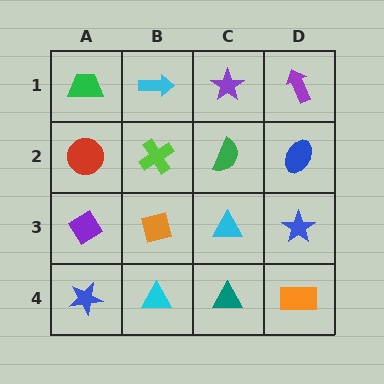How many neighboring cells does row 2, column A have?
3.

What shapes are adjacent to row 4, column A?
A purple diamond (row 3, column A), a cyan triangle (row 4, column B).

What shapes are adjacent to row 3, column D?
A blue ellipse (row 2, column D), an orange rectangle (row 4, column D), a cyan triangle (row 3, column C).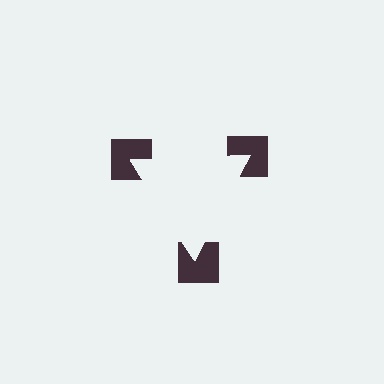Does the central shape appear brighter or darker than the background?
It typically appears slightly brighter than the background, even though no actual brightness change is drawn.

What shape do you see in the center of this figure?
An illusory triangle — its edges are inferred from the aligned wedge cuts in the notched squares, not physically drawn.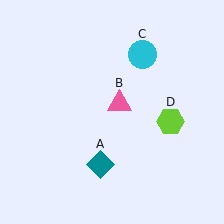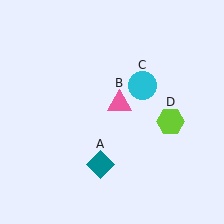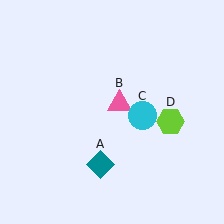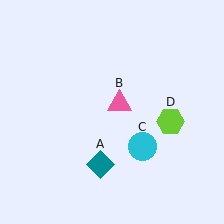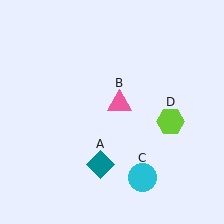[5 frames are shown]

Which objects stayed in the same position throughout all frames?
Teal diamond (object A) and pink triangle (object B) and lime hexagon (object D) remained stationary.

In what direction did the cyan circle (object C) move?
The cyan circle (object C) moved down.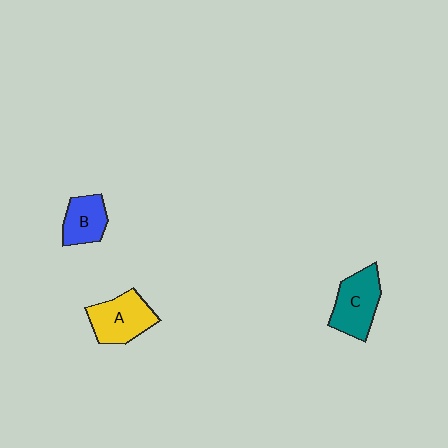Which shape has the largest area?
Shape A (yellow).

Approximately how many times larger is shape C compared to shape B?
Approximately 1.3 times.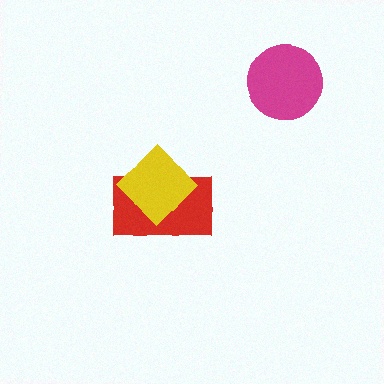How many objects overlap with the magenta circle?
0 objects overlap with the magenta circle.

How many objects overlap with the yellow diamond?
1 object overlaps with the yellow diamond.